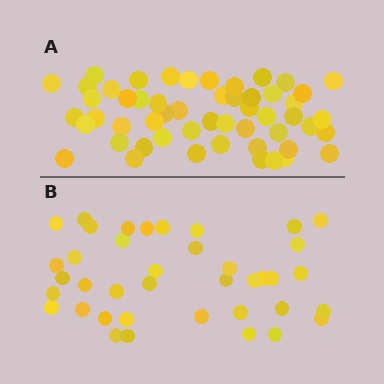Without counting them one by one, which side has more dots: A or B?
Region A (the top region) has more dots.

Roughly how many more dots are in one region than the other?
Region A has approximately 15 more dots than region B.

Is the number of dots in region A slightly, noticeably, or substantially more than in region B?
Region A has noticeably more, but not dramatically so. The ratio is roughly 1.4 to 1.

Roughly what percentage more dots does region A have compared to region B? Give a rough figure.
About 35% more.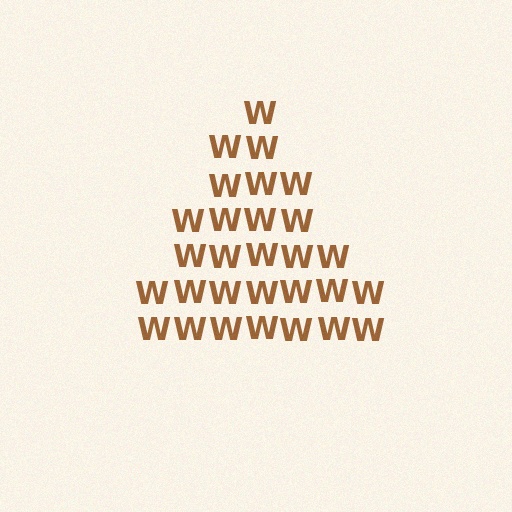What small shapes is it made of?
It is made of small letter W's.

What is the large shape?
The large shape is a triangle.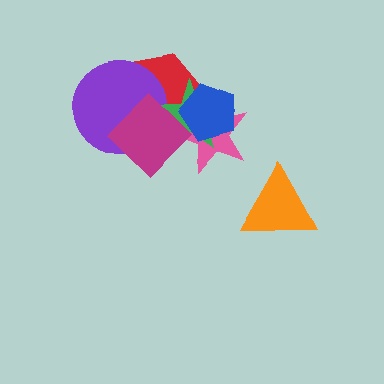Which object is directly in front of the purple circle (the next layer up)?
The green star is directly in front of the purple circle.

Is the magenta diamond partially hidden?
Yes, it is partially covered by another shape.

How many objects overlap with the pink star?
4 objects overlap with the pink star.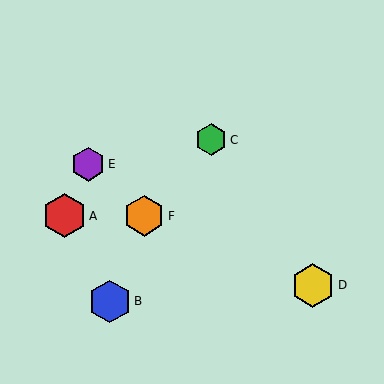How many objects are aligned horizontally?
2 objects (A, F) are aligned horizontally.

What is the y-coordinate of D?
Object D is at y≈285.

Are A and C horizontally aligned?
No, A is at y≈216 and C is at y≈140.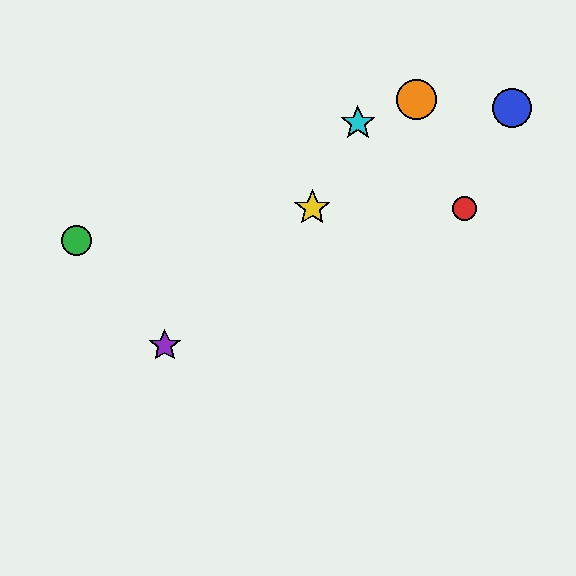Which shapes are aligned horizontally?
The red circle, the yellow star are aligned horizontally.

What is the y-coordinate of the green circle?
The green circle is at y≈240.